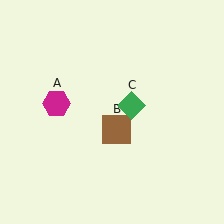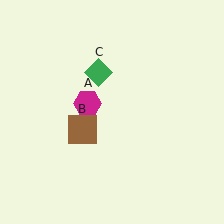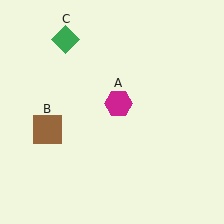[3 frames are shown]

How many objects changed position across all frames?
3 objects changed position: magenta hexagon (object A), brown square (object B), green diamond (object C).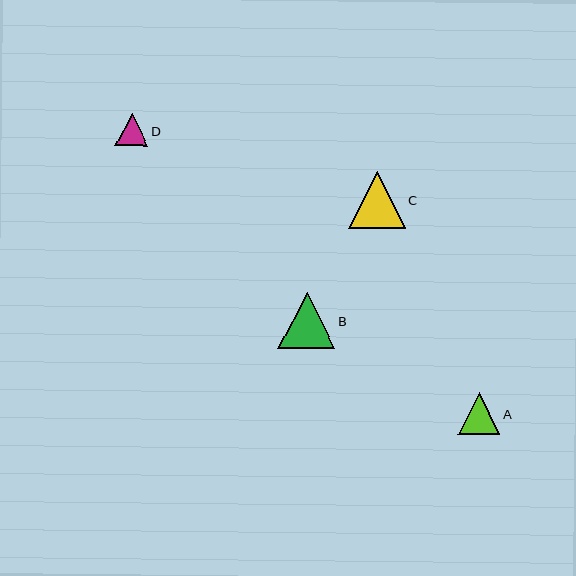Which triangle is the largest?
Triangle C is the largest with a size of approximately 57 pixels.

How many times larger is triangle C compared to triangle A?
Triangle C is approximately 1.4 times the size of triangle A.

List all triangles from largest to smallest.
From largest to smallest: C, B, A, D.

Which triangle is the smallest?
Triangle D is the smallest with a size of approximately 33 pixels.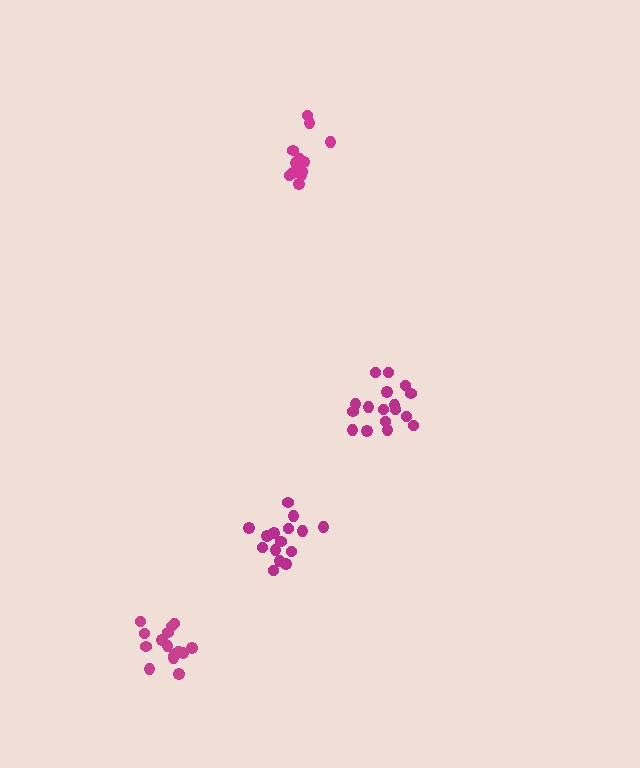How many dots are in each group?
Group 1: 16 dots, Group 2: 15 dots, Group 3: 17 dots, Group 4: 12 dots (60 total).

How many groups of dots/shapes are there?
There are 4 groups.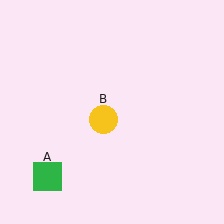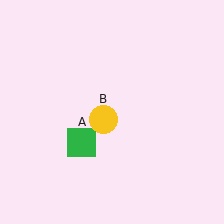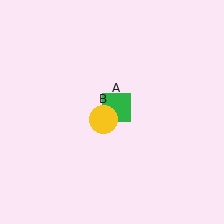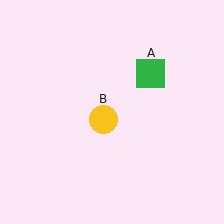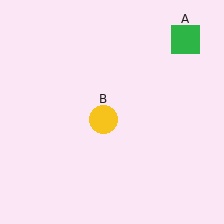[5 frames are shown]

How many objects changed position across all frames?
1 object changed position: green square (object A).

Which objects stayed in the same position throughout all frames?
Yellow circle (object B) remained stationary.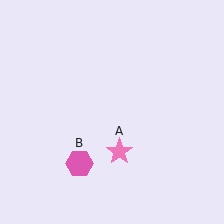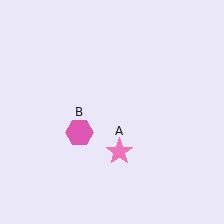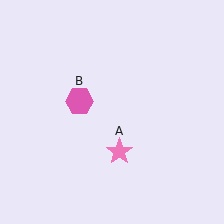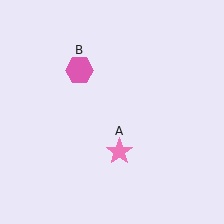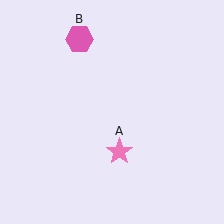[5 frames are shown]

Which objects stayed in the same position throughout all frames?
Pink star (object A) remained stationary.